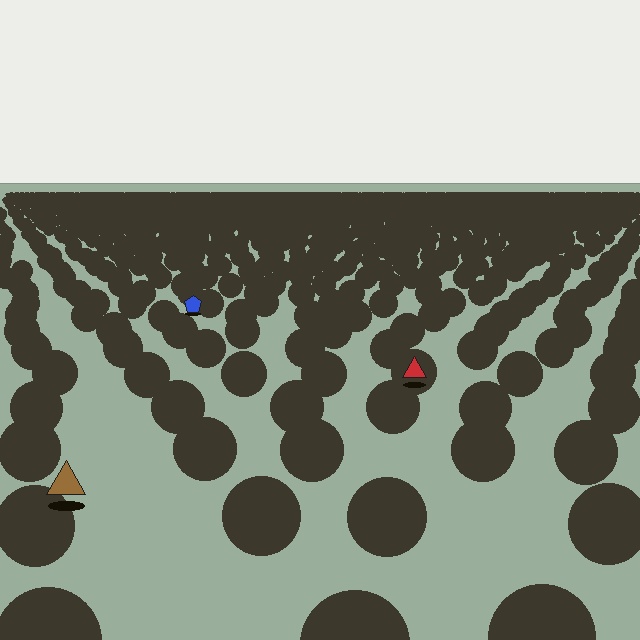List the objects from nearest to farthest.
From nearest to farthest: the brown triangle, the red triangle, the blue pentagon.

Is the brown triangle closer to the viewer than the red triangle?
Yes. The brown triangle is closer — you can tell from the texture gradient: the ground texture is coarser near it.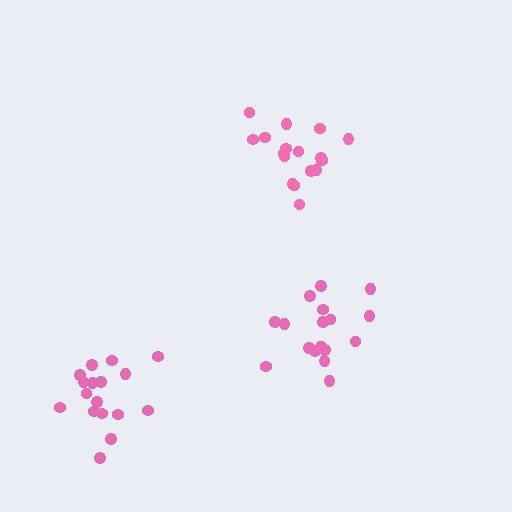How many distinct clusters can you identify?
There are 3 distinct clusters.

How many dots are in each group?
Group 1: 18 dots, Group 2: 17 dots, Group 3: 17 dots (52 total).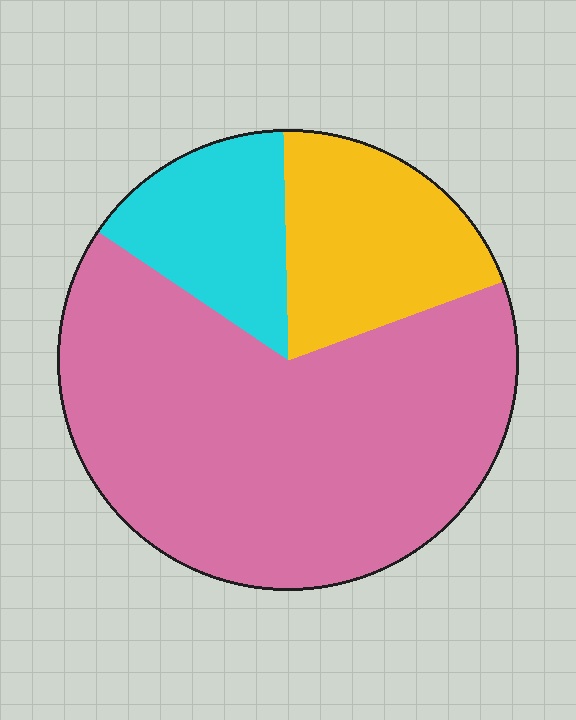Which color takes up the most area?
Pink, at roughly 65%.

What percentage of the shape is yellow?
Yellow covers 20% of the shape.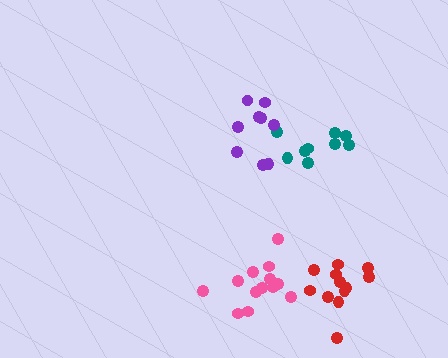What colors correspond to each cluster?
The clusters are colored: red, pink, teal, purple.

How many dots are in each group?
Group 1: 12 dots, Group 2: 13 dots, Group 3: 9 dots, Group 4: 9 dots (43 total).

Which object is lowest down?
The pink cluster is bottommost.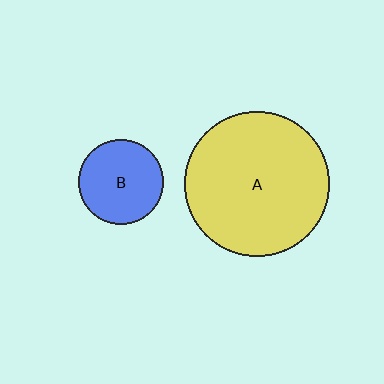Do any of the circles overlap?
No, none of the circles overlap.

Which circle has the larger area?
Circle A (yellow).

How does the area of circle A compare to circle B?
Approximately 2.9 times.